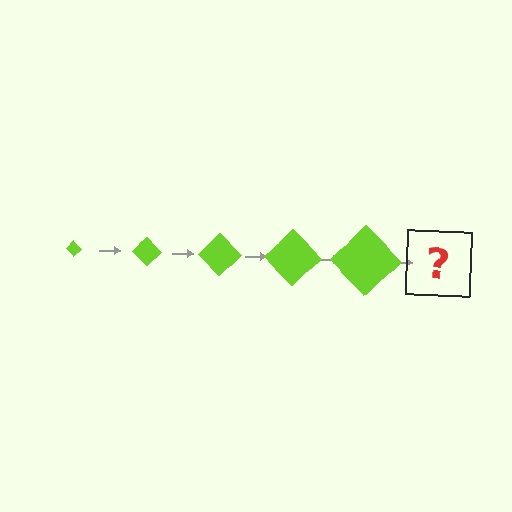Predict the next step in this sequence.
The next step is a lime diamond, larger than the previous one.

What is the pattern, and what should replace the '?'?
The pattern is that the diamond gets progressively larger each step. The '?' should be a lime diamond, larger than the previous one.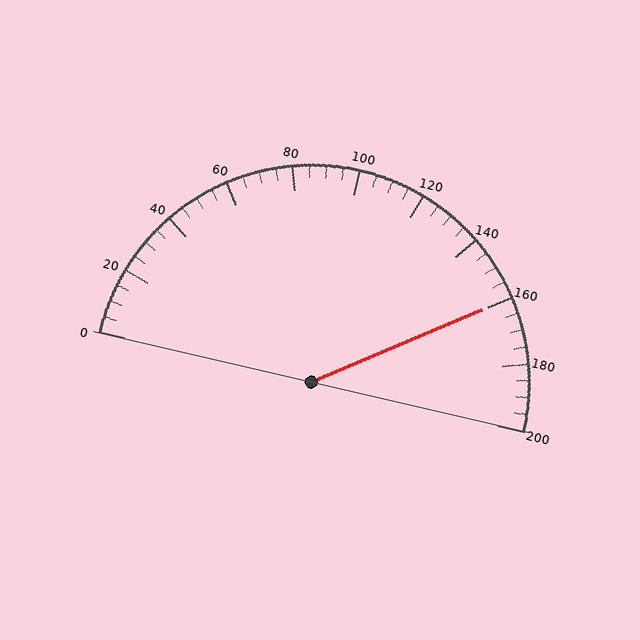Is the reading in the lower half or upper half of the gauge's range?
The reading is in the upper half of the range (0 to 200).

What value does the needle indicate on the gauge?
The needle indicates approximately 160.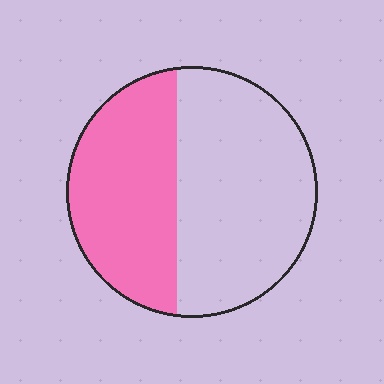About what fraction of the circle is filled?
About two fifths (2/5).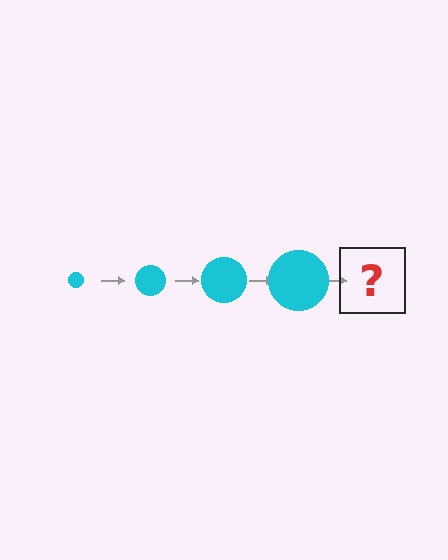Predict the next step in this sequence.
The next step is a cyan circle, larger than the previous one.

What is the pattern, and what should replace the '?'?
The pattern is that the circle gets progressively larger each step. The '?' should be a cyan circle, larger than the previous one.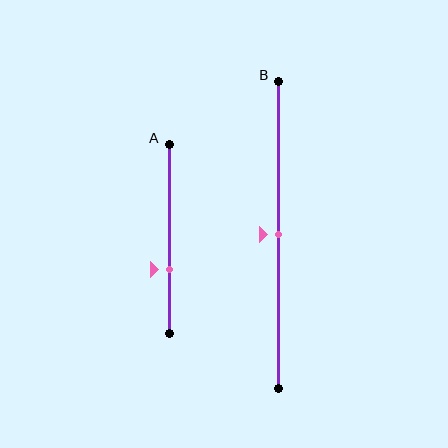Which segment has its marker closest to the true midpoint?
Segment B has its marker closest to the true midpoint.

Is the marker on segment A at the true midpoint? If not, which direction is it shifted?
No, the marker on segment A is shifted downward by about 16% of the segment length.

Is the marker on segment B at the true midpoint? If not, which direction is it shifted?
Yes, the marker on segment B is at the true midpoint.